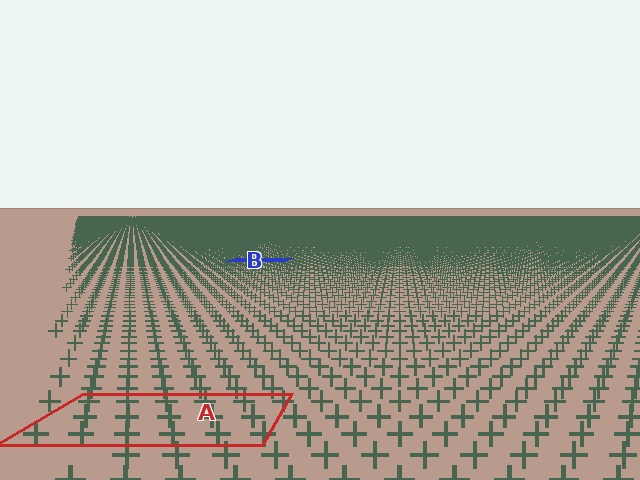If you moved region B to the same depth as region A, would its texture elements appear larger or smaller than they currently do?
They would appear larger. At a closer depth, the same texture elements are projected at a bigger on-screen size.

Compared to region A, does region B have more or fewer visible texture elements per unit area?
Region B has more texture elements per unit area — they are packed more densely because it is farther away.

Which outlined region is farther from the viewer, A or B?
Region B is farther from the viewer — the texture elements inside it appear smaller and more densely packed.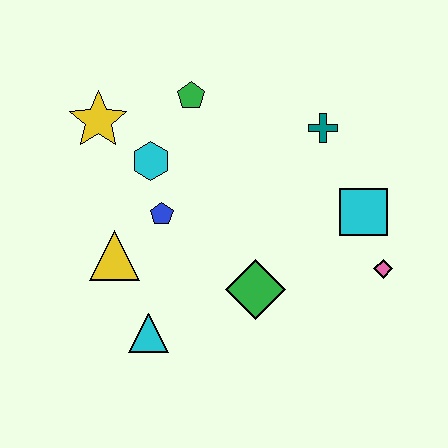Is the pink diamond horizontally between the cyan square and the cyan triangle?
No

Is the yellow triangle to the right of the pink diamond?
No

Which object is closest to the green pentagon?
The cyan hexagon is closest to the green pentagon.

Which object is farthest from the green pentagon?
The pink diamond is farthest from the green pentagon.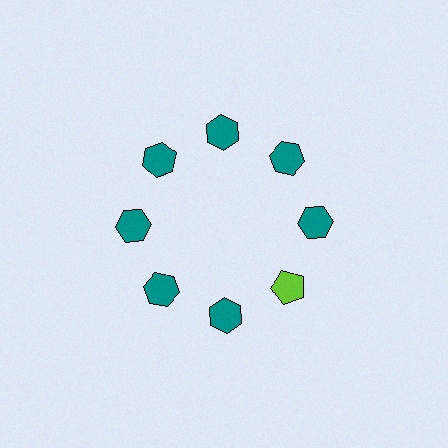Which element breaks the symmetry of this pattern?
The lime pentagon at roughly the 4 o'clock position breaks the symmetry. All other shapes are teal hexagons.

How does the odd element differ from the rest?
It differs in both color (lime instead of teal) and shape (pentagon instead of hexagon).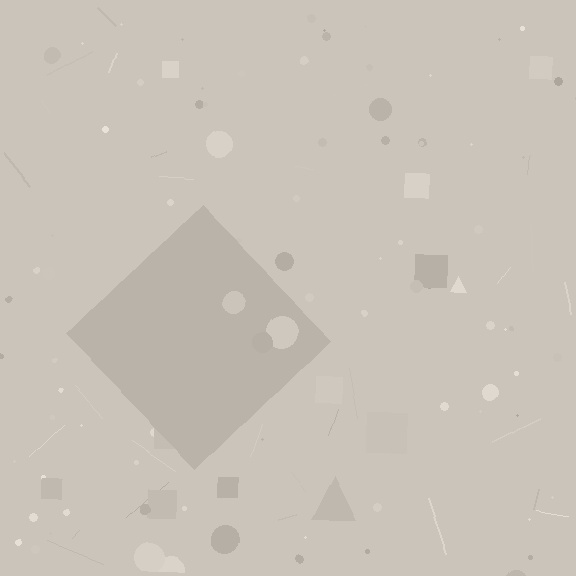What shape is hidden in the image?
A diamond is hidden in the image.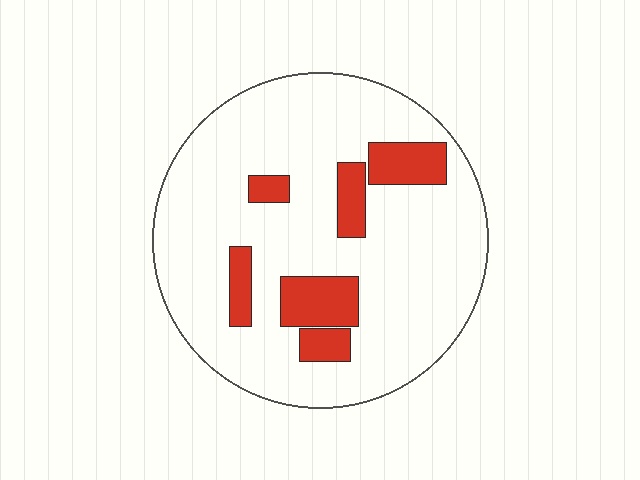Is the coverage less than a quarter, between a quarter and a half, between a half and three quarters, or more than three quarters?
Less than a quarter.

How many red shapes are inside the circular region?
6.